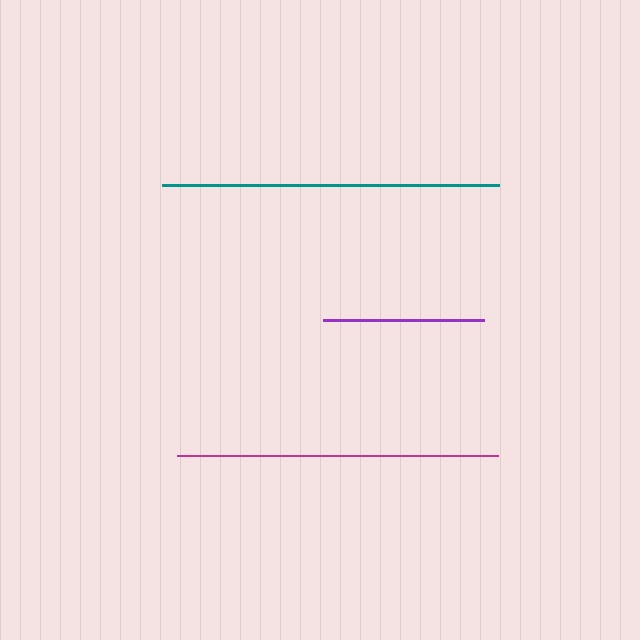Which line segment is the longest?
The teal line is the longest at approximately 337 pixels.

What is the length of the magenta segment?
The magenta segment is approximately 321 pixels long.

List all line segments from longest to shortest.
From longest to shortest: teal, magenta, purple.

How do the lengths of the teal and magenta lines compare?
The teal and magenta lines are approximately the same length.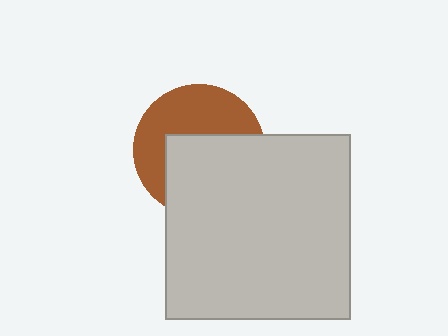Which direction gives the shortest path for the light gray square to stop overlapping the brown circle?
Moving down gives the shortest separation.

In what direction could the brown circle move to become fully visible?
The brown circle could move up. That would shift it out from behind the light gray square entirely.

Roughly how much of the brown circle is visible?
About half of it is visible (roughly 48%).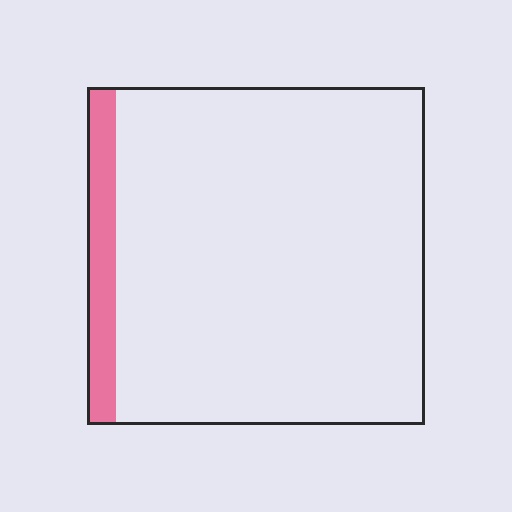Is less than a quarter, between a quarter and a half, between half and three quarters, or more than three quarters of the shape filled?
Less than a quarter.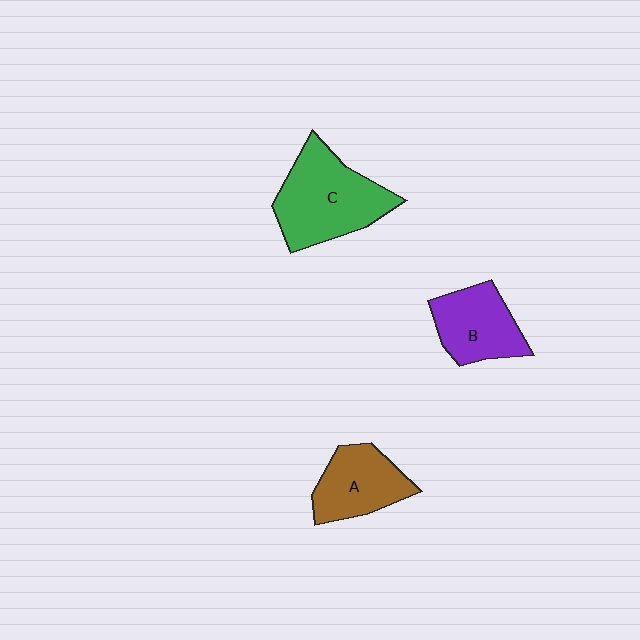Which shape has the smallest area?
Shape A (brown).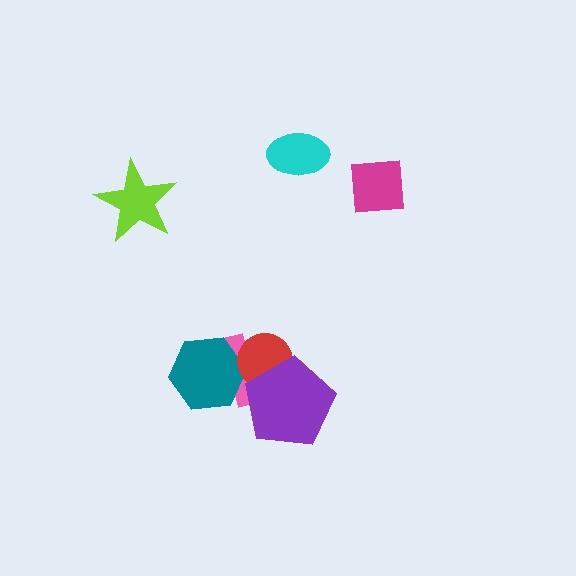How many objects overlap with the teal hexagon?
2 objects overlap with the teal hexagon.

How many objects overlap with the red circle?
3 objects overlap with the red circle.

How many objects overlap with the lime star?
0 objects overlap with the lime star.